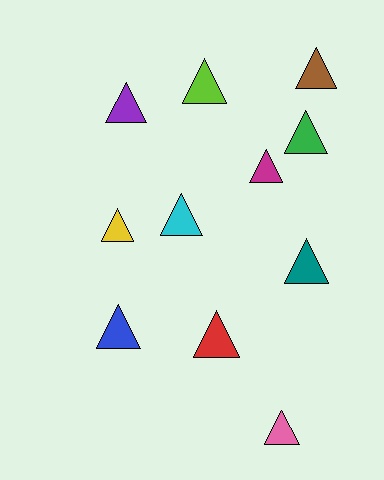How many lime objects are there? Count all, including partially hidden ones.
There is 1 lime object.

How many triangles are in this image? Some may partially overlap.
There are 11 triangles.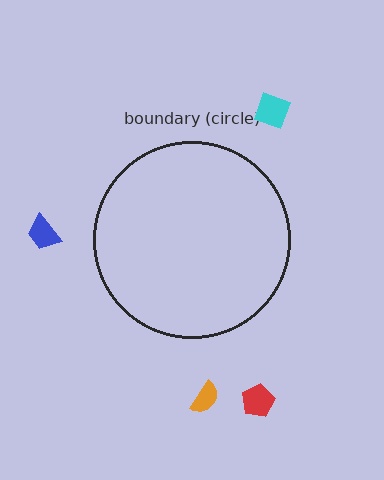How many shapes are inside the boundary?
0 inside, 4 outside.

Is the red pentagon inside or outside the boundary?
Outside.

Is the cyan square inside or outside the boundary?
Outside.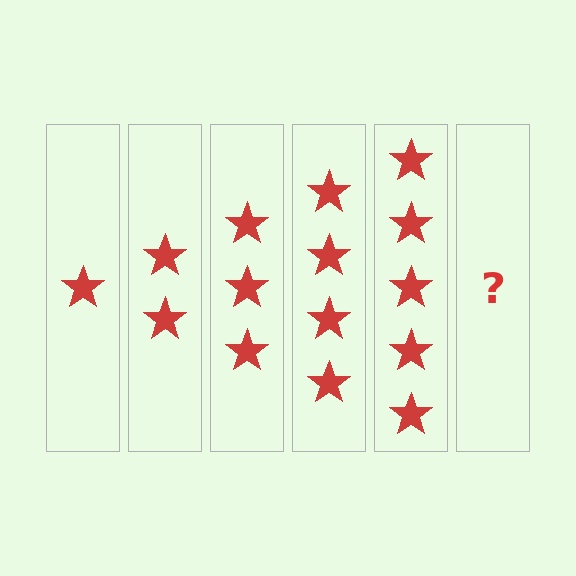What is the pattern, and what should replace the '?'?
The pattern is that each step adds one more star. The '?' should be 6 stars.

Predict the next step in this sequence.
The next step is 6 stars.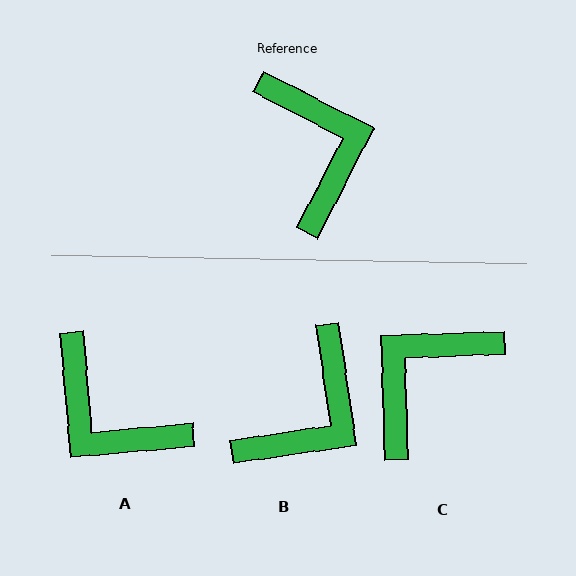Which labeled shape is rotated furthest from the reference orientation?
A, about 148 degrees away.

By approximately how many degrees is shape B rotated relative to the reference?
Approximately 55 degrees clockwise.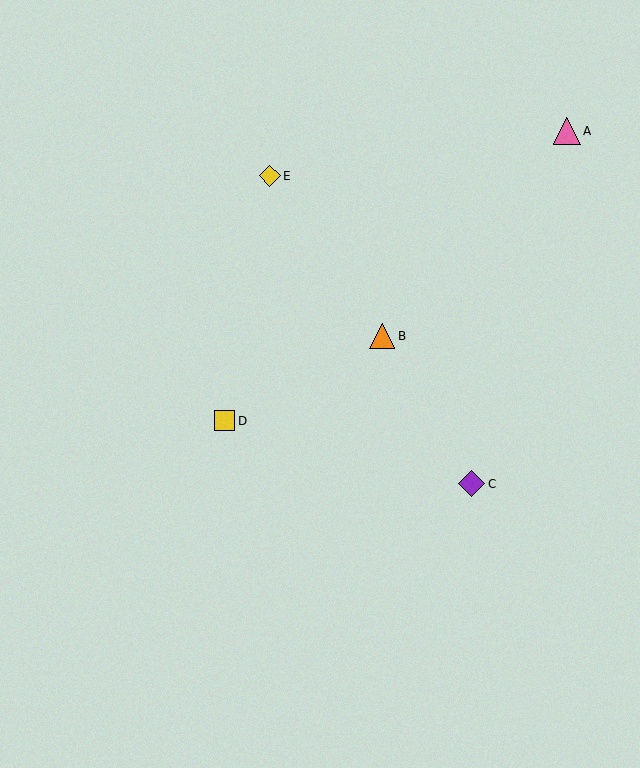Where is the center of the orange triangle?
The center of the orange triangle is at (382, 336).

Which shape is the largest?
The pink triangle (labeled A) is the largest.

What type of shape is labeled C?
Shape C is a purple diamond.